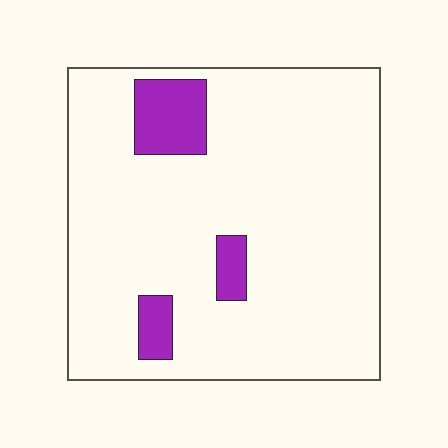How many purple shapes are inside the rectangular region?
3.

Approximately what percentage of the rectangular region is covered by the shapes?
Approximately 10%.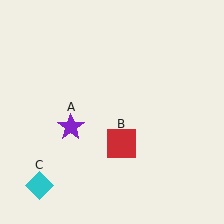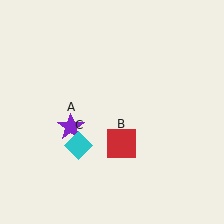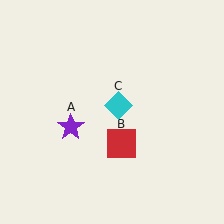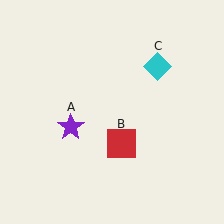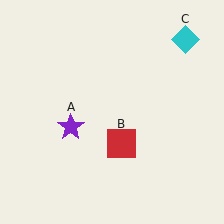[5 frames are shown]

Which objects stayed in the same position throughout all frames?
Purple star (object A) and red square (object B) remained stationary.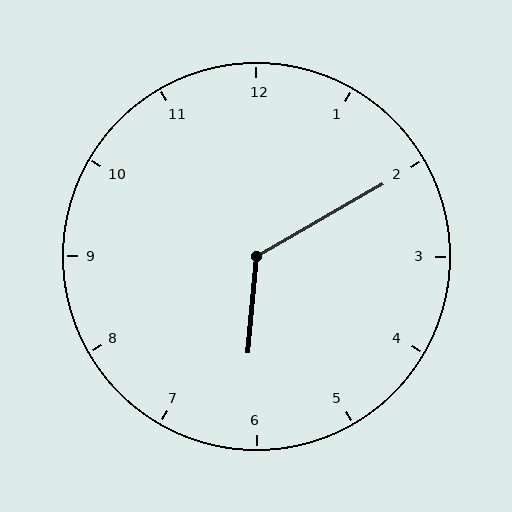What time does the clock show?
6:10.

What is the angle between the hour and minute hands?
Approximately 125 degrees.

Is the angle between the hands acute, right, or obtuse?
It is obtuse.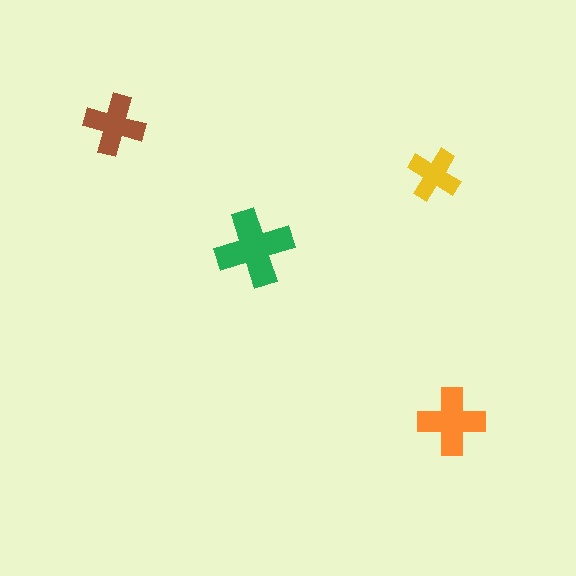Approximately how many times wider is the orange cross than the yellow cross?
About 1.5 times wider.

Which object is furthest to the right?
The orange cross is rightmost.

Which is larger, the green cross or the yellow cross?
The green one.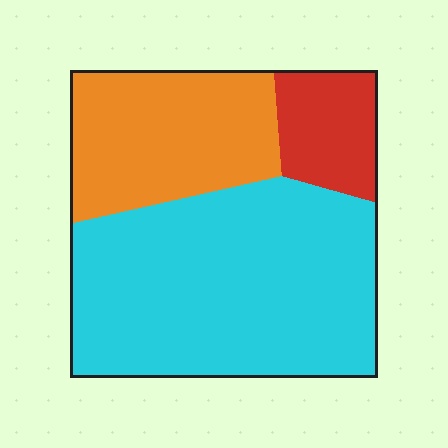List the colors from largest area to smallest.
From largest to smallest: cyan, orange, red.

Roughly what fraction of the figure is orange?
Orange takes up about one quarter (1/4) of the figure.